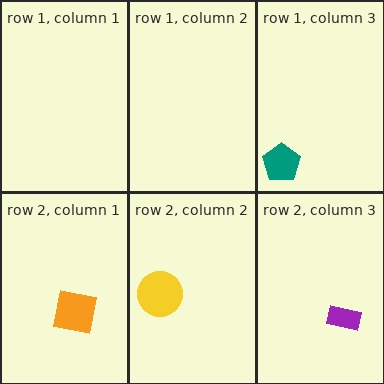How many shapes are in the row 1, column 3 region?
1.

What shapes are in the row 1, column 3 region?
The teal pentagon.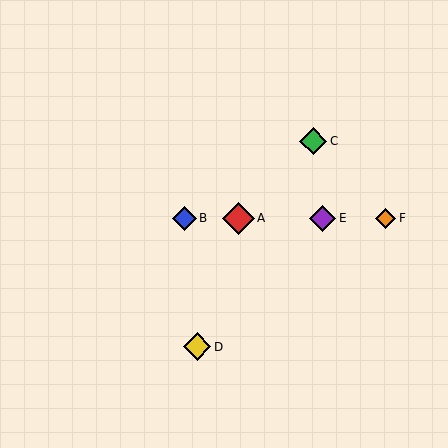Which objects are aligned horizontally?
Objects A, B, E, F are aligned horizontally.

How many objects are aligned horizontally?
4 objects (A, B, E, F) are aligned horizontally.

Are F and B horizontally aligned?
Yes, both are at y≈218.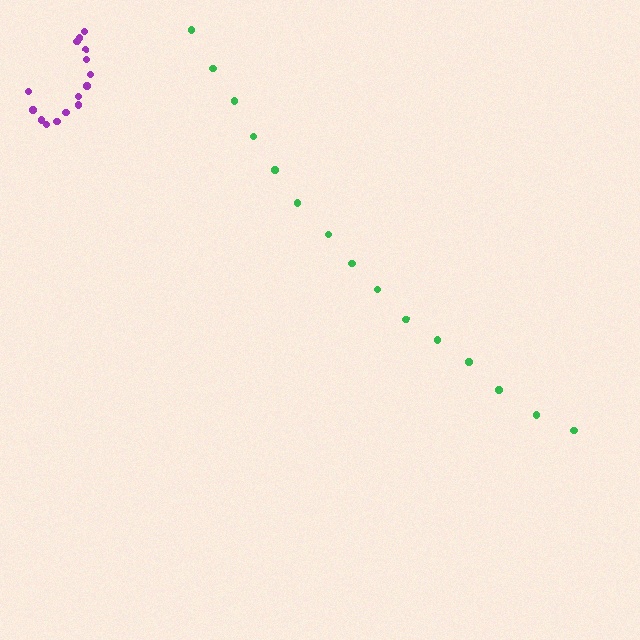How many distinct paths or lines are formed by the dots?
There are 2 distinct paths.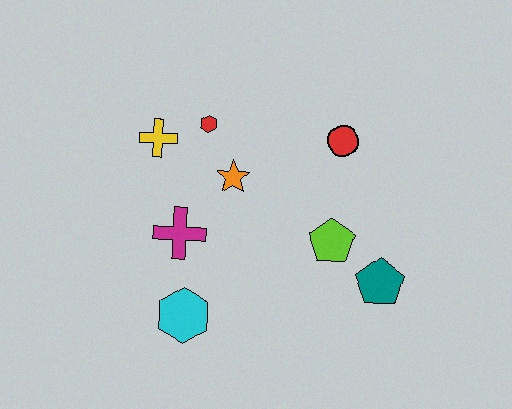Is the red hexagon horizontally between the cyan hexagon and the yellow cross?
No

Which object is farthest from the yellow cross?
The teal pentagon is farthest from the yellow cross.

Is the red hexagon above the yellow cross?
Yes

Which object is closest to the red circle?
The lime pentagon is closest to the red circle.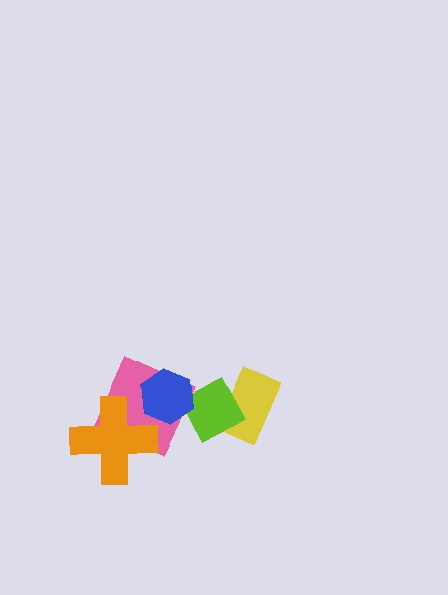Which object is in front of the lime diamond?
The blue hexagon is in front of the lime diamond.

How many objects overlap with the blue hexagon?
2 objects overlap with the blue hexagon.